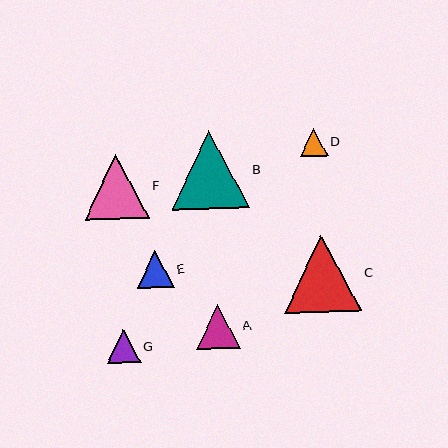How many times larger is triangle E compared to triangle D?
Triangle E is approximately 1.3 times the size of triangle D.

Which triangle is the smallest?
Triangle D is the smallest with a size of approximately 27 pixels.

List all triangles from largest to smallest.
From largest to smallest: B, C, F, A, E, G, D.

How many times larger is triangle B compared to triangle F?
Triangle B is approximately 1.2 times the size of triangle F.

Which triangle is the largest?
Triangle B is the largest with a size of approximately 78 pixels.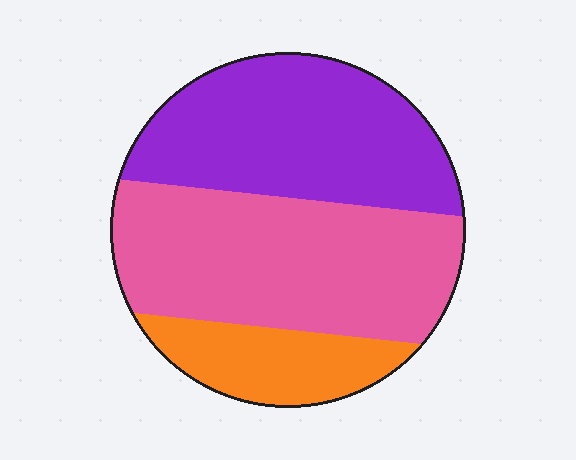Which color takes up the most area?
Pink, at roughly 45%.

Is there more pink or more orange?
Pink.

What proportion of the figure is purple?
Purple takes up about three eighths (3/8) of the figure.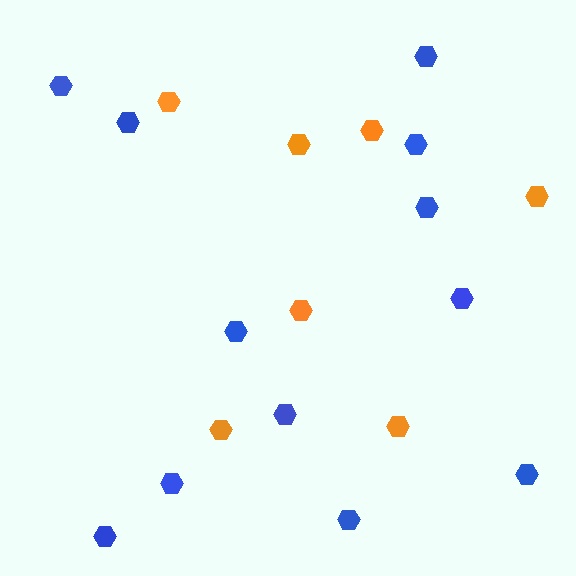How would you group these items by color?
There are 2 groups: one group of blue hexagons (12) and one group of orange hexagons (7).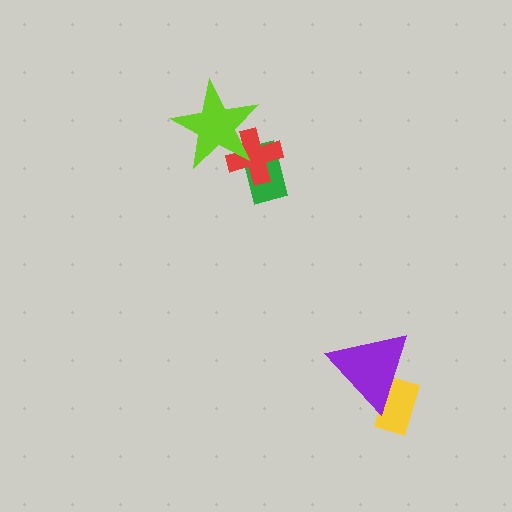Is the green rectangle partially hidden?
Yes, it is partially covered by another shape.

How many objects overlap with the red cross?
2 objects overlap with the red cross.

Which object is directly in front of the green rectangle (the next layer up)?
The red cross is directly in front of the green rectangle.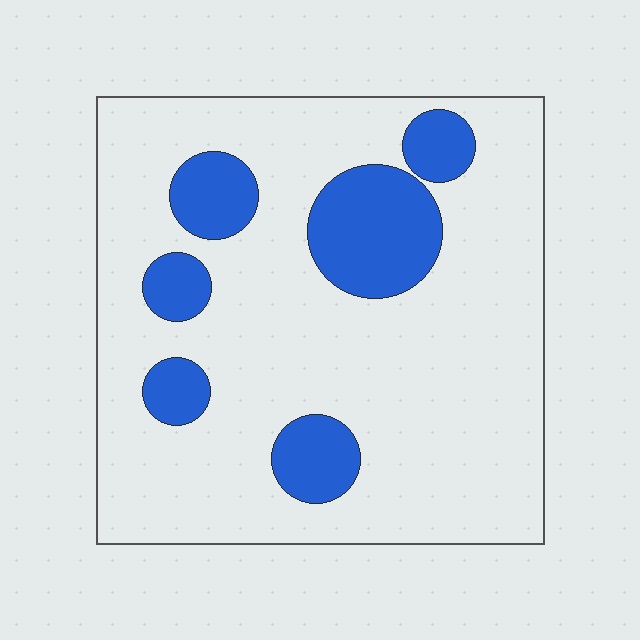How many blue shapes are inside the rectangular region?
6.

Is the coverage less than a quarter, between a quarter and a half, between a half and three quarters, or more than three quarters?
Less than a quarter.